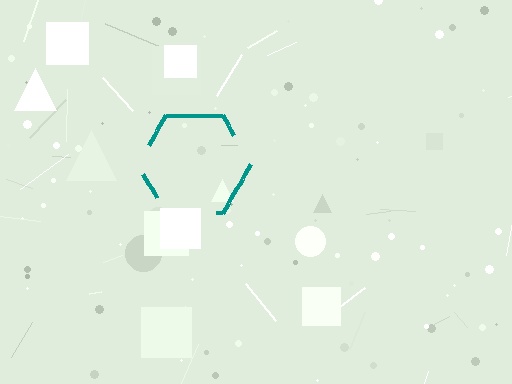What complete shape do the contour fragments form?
The contour fragments form a hexagon.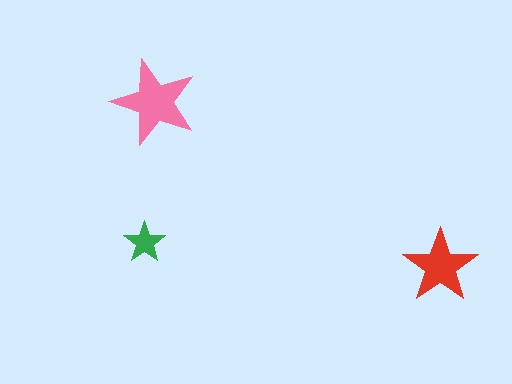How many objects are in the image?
There are 3 objects in the image.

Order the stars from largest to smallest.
the pink one, the red one, the green one.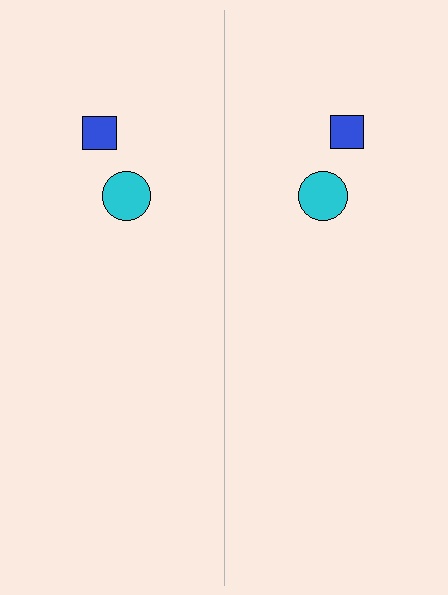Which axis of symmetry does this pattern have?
The pattern has a vertical axis of symmetry running through the center of the image.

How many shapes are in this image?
There are 4 shapes in this image.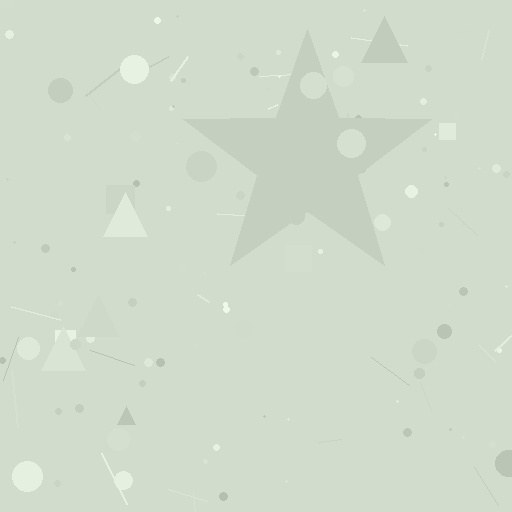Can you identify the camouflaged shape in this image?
The camouflaged shape is a star.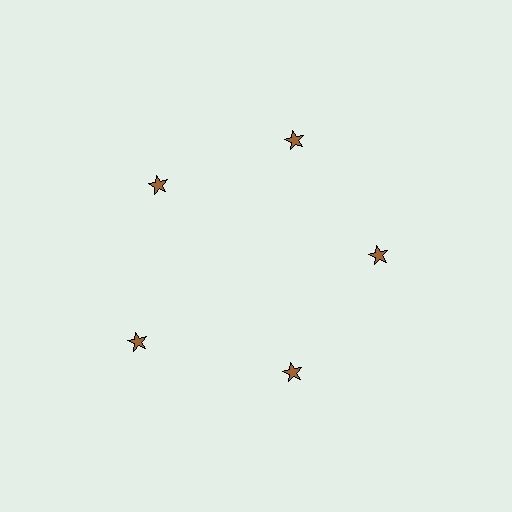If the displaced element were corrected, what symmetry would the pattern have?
It would have 5-fold rotational symmetry — the pattern would map onto itself every 72 degrees.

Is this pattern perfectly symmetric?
No. The 5 brown stars are arranged in a ring, but one element near the 8 o'clock position is pushed outward from the center, breaking the 5-fold rotational symmetry.